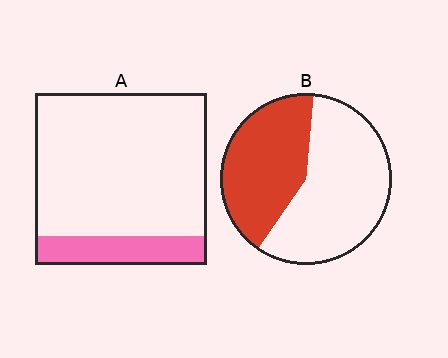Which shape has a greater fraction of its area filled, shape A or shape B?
Shape B.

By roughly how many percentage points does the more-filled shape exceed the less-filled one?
By roughly 25 percentage points (B over A).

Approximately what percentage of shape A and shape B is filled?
A is approximately 15% and B is approximately 40%.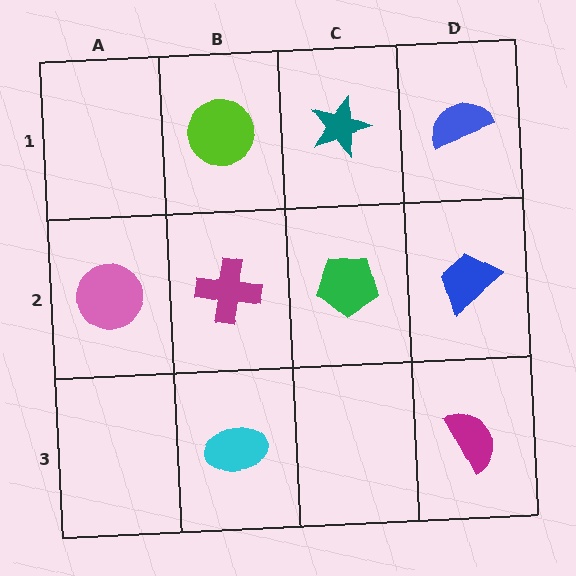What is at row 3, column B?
A cyan ellipse.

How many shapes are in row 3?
2 shapes.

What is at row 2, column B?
A magenta cross.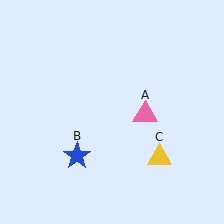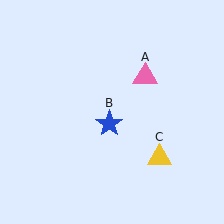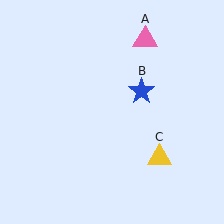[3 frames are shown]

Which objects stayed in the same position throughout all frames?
Yellow triangle (object C) remained stationary.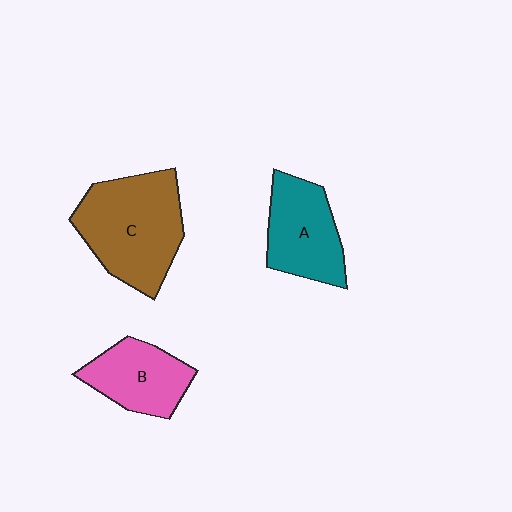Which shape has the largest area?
Shape C (brown).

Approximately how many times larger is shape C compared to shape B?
Approximately 1.6 times.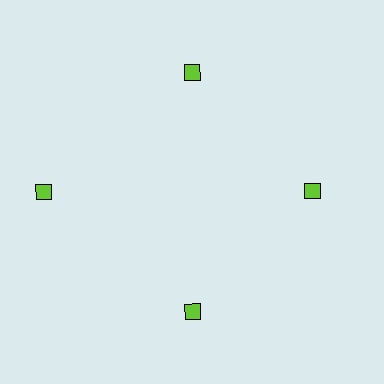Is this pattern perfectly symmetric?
No. The 4 lime diamonds are arranged in a ring, but one element near the 9 o'clock position is pushed outward from the center, breaking the 4-fold rotational symmetry.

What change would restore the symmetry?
The symmetry would be restored by moving it inward, back onto the ring so that all 4 diamonds sit at equal angles and equal distance from the center.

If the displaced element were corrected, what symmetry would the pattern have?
It would have 4-fold rotational symmetry — the pattern would map onto itself every 90 degrees.